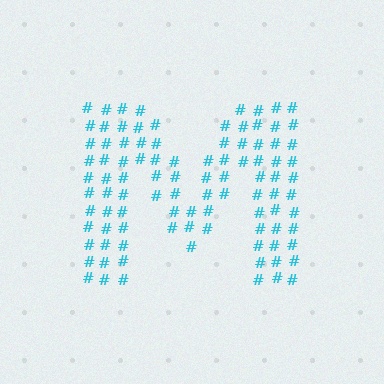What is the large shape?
The large shape is the letter M.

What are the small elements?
The small elements are hash symbols.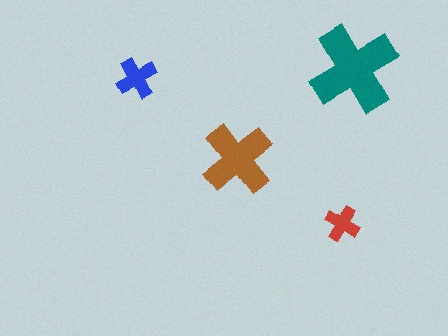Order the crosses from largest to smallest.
the teal one, the brown one, the blue one, the red one.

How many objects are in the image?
There are 4 objects in the image.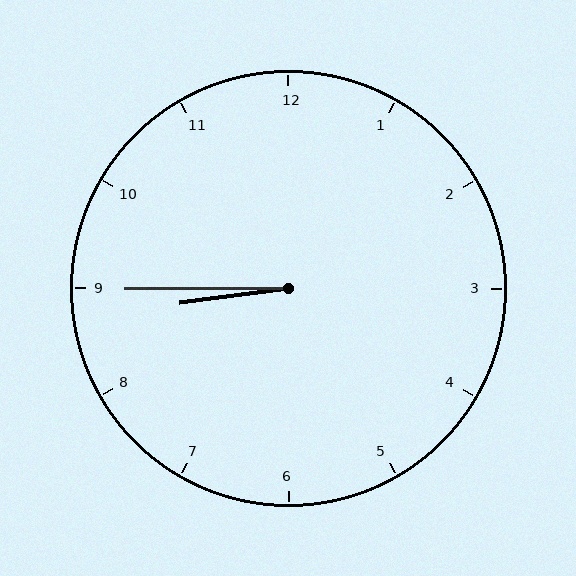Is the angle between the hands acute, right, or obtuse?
It is acute.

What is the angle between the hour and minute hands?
Approximately 8 degrees.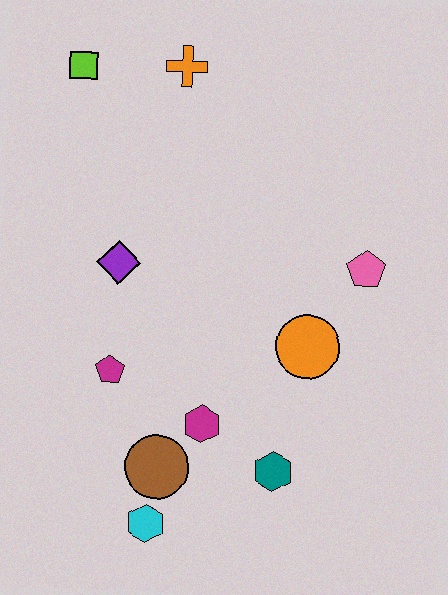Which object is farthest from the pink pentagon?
The lime square is farthest from the pink pentagon.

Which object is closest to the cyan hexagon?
The brown circle is closest to the cyan hexagon.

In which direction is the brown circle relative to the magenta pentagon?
The brown circle is below the magenta pentagon.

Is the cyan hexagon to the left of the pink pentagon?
Yes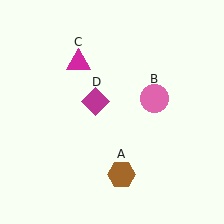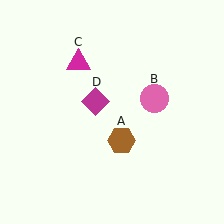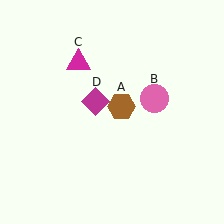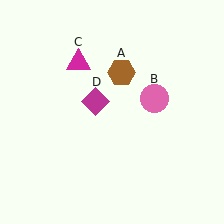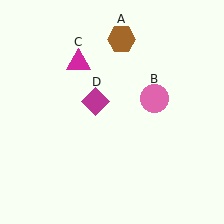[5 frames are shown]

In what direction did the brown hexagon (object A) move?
The brown hexagon (object A) moved up.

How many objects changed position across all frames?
1 object changed position: brown hexagon (object A).